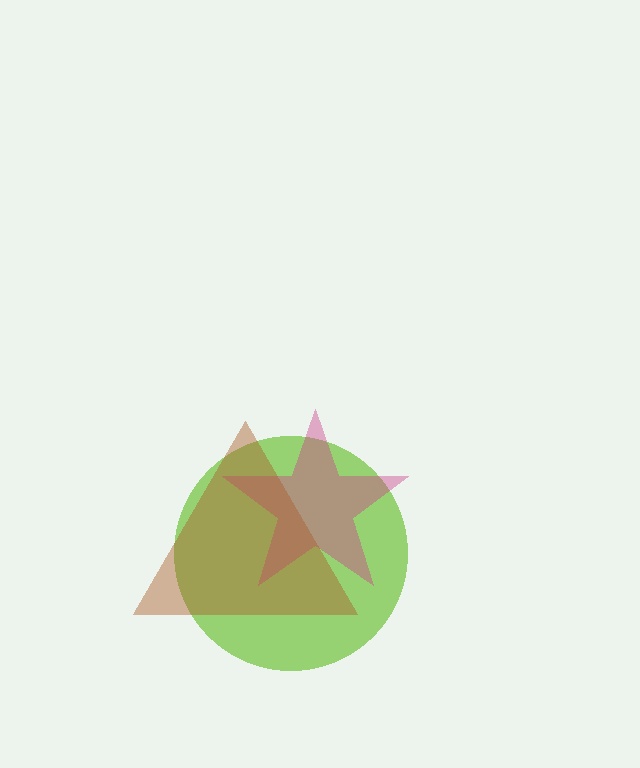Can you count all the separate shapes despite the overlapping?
Yes, there are 3 separate shapes.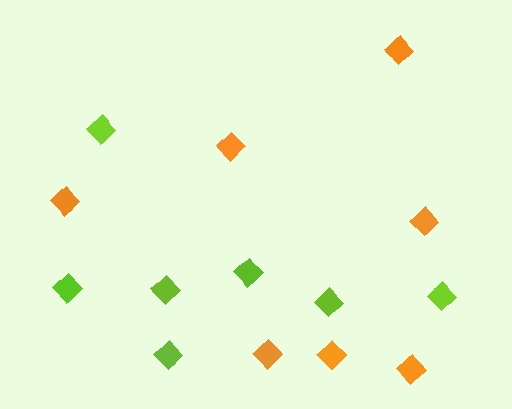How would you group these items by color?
There are 2 groups: one group of orange diamonds (7) and one group of lime diamonds (7).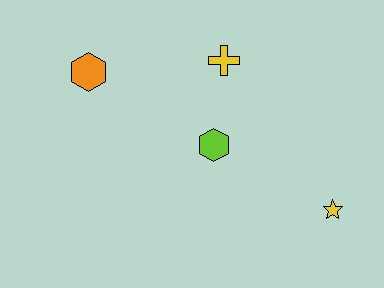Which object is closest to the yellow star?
The lime hexagon is closest to the yellow star.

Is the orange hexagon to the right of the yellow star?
No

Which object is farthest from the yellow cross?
The yellow star is farthest from the yellow cross.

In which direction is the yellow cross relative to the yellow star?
The yellow cross is above the yellow star.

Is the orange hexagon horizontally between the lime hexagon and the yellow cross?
No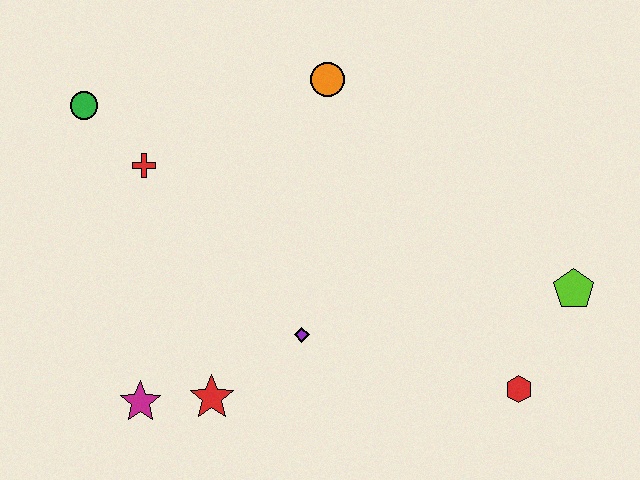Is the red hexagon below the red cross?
Yes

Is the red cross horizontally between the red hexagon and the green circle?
Yes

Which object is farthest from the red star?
The lime pentagon is farthest from the red star.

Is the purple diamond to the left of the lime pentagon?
Yes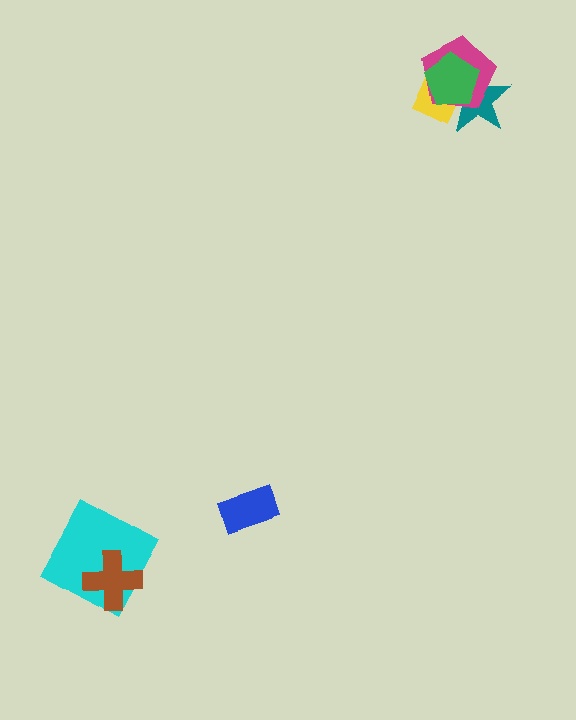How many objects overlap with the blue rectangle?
0 objects overlap with the blue rectangle.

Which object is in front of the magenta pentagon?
The green pentagon is in front of the magenta pentagon.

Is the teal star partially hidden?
Yes, it is partially covered by another shape.